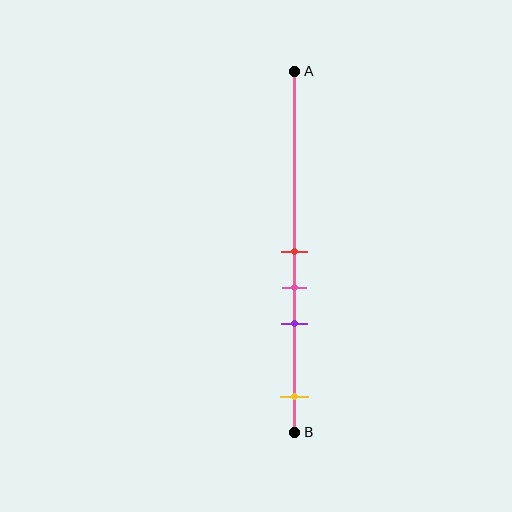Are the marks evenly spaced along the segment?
No, the marks are not evenly spaced.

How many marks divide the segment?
There are 4 marks dividing the segment.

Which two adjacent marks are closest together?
The red and pink marks are the closest adjacent pair.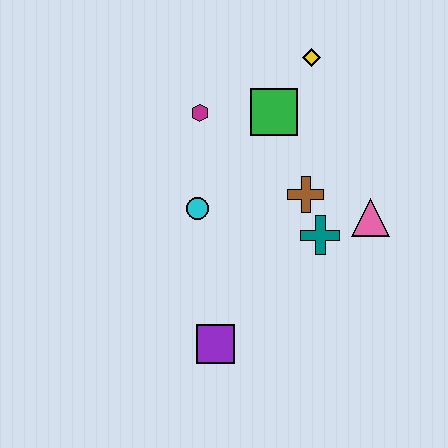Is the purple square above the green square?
No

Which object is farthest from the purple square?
The yellow diamond is farthest from the purple square.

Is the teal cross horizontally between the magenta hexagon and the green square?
No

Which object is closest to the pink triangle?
The teal cross is closest to the pink triangle.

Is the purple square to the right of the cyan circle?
Yes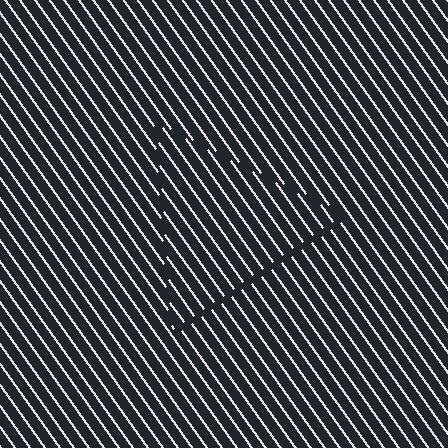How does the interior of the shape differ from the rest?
The interior of the shape contains the same grating, shifted by half a period — the contour is defined by the phase discontinuity where line-ends from the inner and outer gratings abut.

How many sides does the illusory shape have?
3 sides — the line-ends trace a triangle.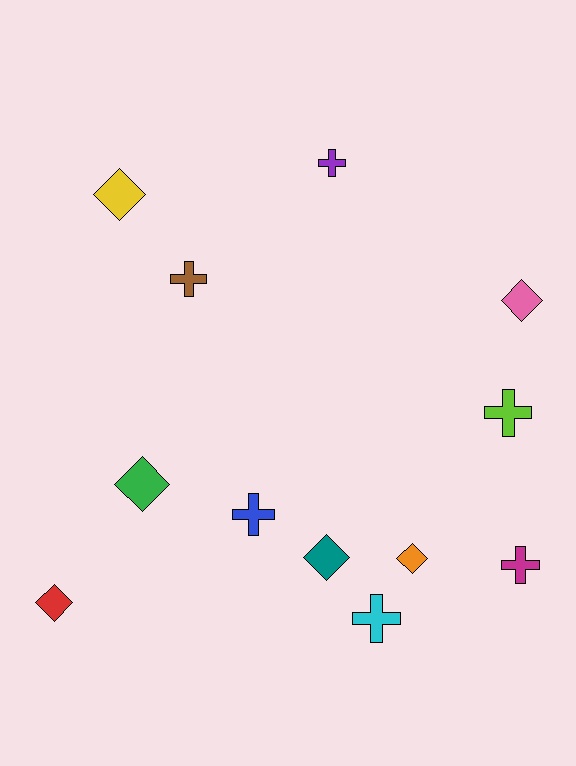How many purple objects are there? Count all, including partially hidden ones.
There is 1 purple object.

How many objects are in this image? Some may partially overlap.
There are 12 objects.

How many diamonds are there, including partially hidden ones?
There are 6 diamonds.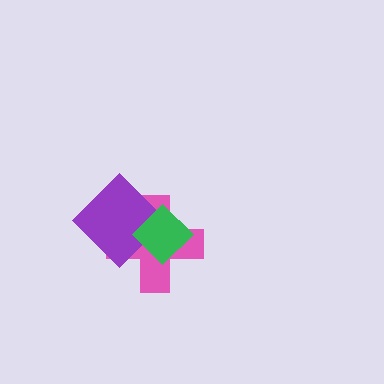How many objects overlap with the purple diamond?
2 objects overlap with the purple diamond.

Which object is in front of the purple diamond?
The green diamond is in front of the purple diamond.